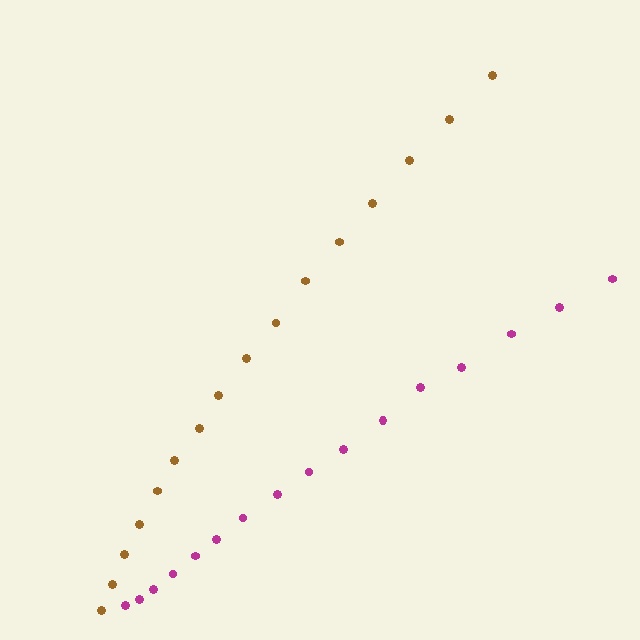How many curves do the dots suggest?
There are 2 distinct paths.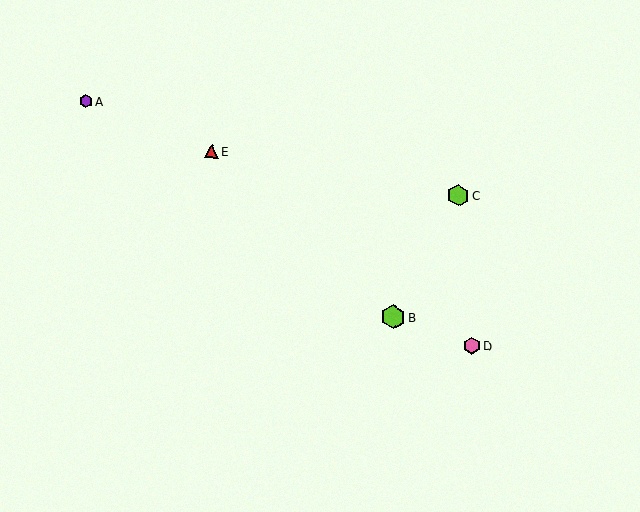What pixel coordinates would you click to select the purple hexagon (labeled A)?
Click at (86, 101) to select the purple hexagon A.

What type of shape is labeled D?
Shape D is a pink hexagon.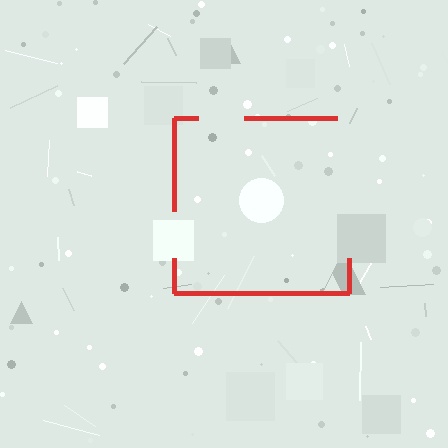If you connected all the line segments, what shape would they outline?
They would outline a square.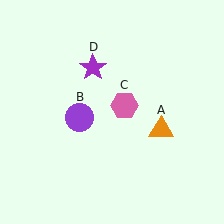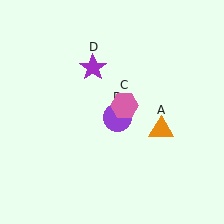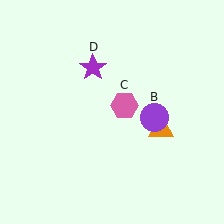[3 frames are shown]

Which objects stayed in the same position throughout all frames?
Orange triangle (object A) and pink hexagon (object C) and purple star (object D) remained stationary.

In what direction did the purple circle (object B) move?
The purple circle (object B) moved right.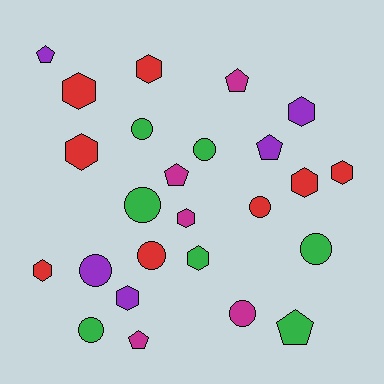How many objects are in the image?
There are 25 objects.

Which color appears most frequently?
Red, with 8 objects.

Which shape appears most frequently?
Hexagon, with 10 objects.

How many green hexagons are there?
There is 1 green hexagon.